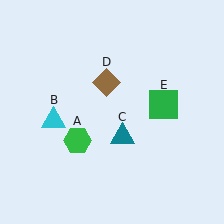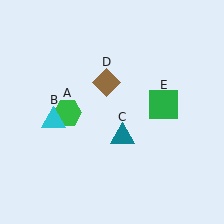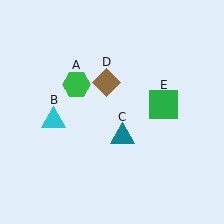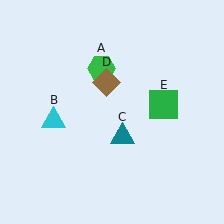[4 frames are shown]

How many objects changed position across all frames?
1 object changed position: green hexagon (object A).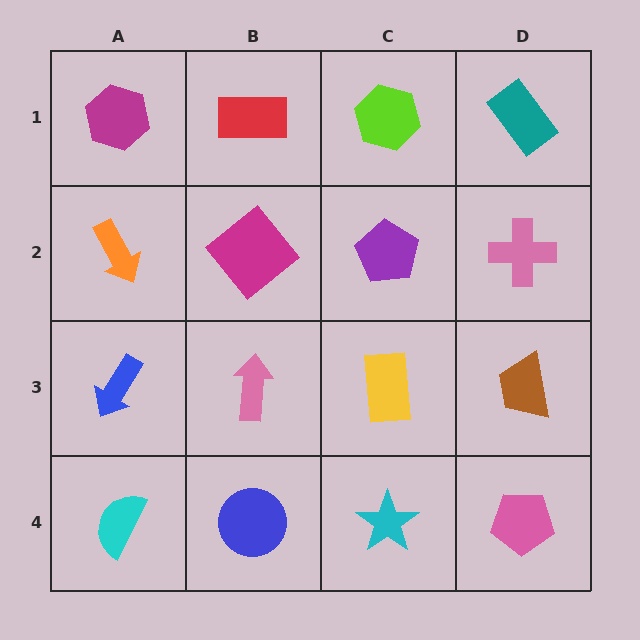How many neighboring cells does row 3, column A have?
3.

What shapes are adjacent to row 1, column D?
A pink cross (row 2, column D), a lime hexagon (row 1, column C).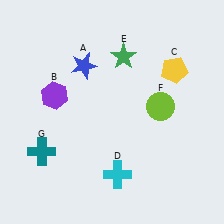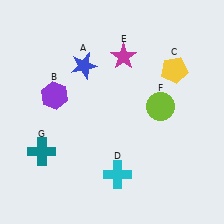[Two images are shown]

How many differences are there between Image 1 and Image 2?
There is 1 difference between the two images.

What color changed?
The star (E) changed from green in Image 1 to magenta in Image 2.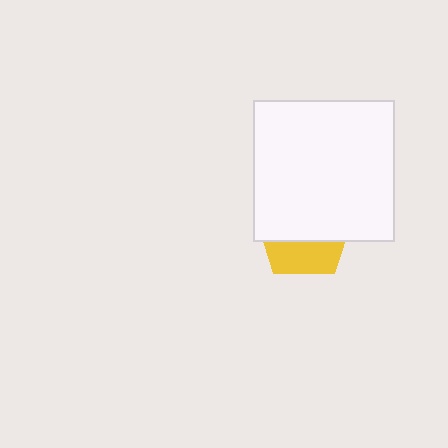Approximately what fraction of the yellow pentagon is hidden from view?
Roughly 64% of the yellow pentagon is hidden behind the white square.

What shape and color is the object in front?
The object in front is a white square.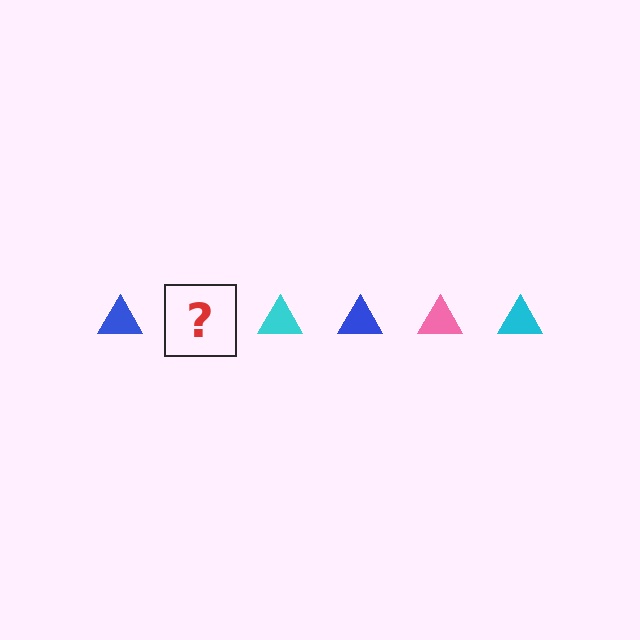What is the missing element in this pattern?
The missing element is a pink triangle.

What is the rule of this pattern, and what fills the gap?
The rule is that the pattern cycles through blue, pink, cyan triangles. The gap should be filled with a pink triangle.